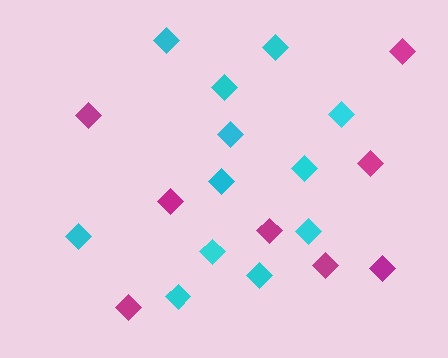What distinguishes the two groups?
There are 2 groups: one group of cyan diamonds (12) and one group of magenta diamonds (8).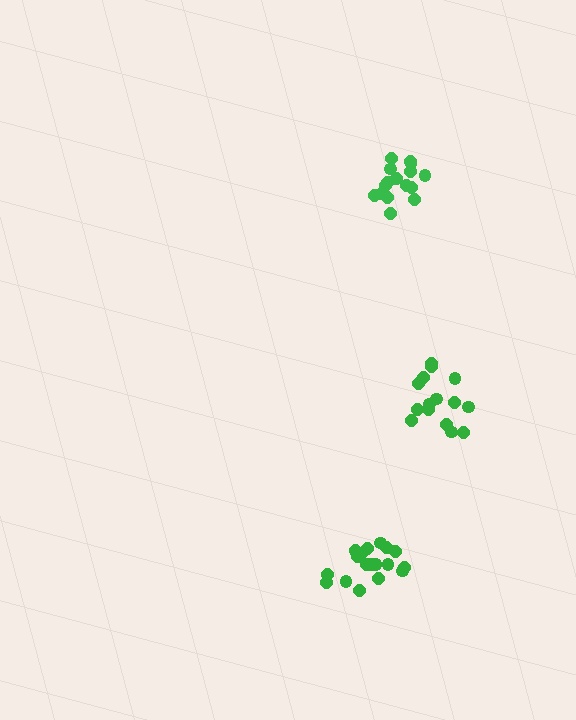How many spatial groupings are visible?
There are 3 spatial groupings.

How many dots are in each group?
Group 1: 16 dots, Group 2: 15 dots, Group 3: 19 dots (50 total).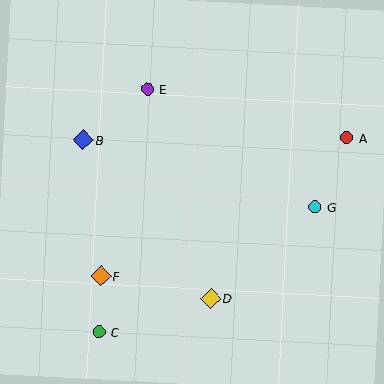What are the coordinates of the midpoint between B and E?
The midpoint between B and E is at (115, 115).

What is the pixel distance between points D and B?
The distance between D and B is 203 pixels.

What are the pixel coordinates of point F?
Point F is at (101, 276).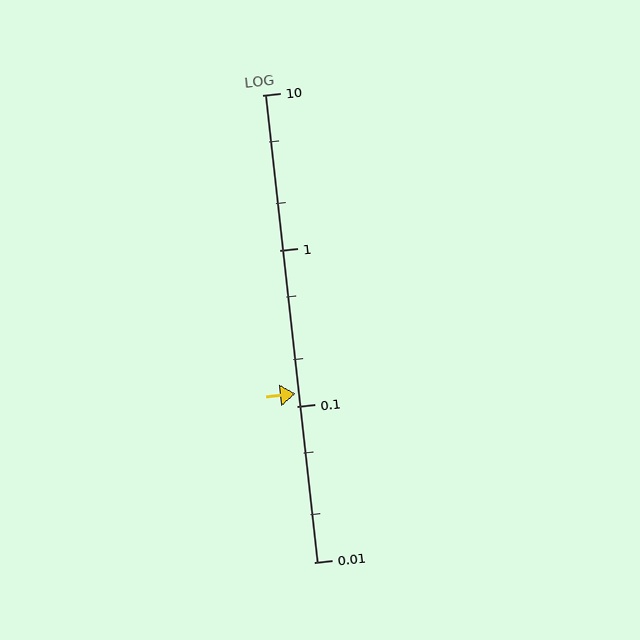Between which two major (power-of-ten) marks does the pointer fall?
The pointer is between 0.1 and 1.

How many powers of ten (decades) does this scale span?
The scale spans 3 decades, from 0.01 to 10.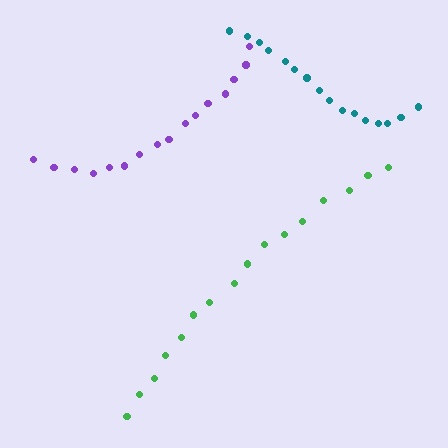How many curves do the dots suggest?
There are 3 distinct paths.